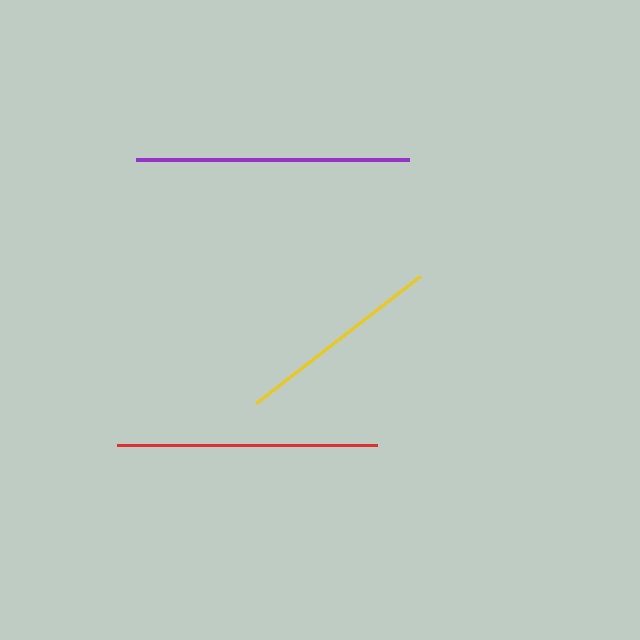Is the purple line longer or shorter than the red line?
The purple line is longer than the red line.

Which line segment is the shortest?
The yellow line is the shortest at approximately 208 pixels.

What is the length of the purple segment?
The purple segment is approximately 273 pixels long.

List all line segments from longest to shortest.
From longest to shortest: purple, red, yellow.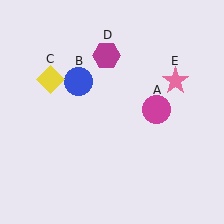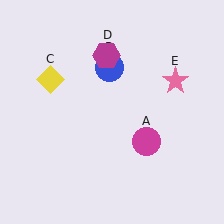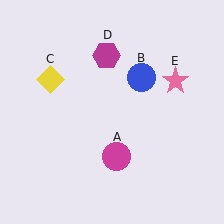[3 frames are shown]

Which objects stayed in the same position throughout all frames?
Yellow diamond (object C) and magenta hexagon (object D) and pink star (object E) remained stationary.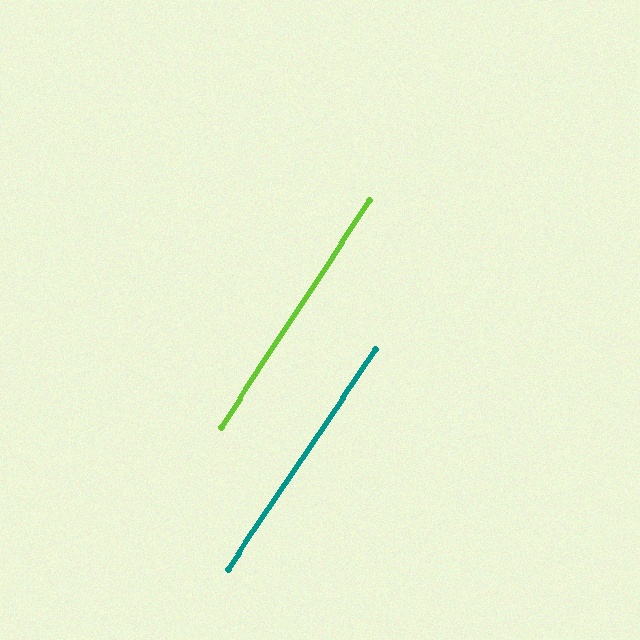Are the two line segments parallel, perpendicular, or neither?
Parallel — their directions differ by only 0.8°.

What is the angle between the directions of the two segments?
Approximately 1 degree.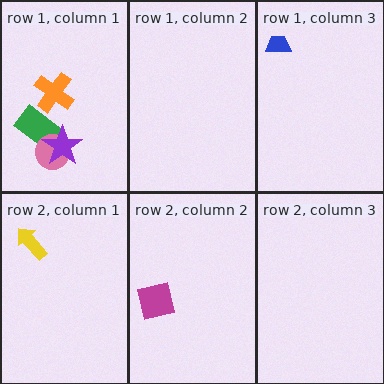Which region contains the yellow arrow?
The row 2, column 1 region.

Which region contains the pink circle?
The row 1, column 1 region.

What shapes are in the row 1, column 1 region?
The green rectangle, the orange cross, the pink circle, the purple star.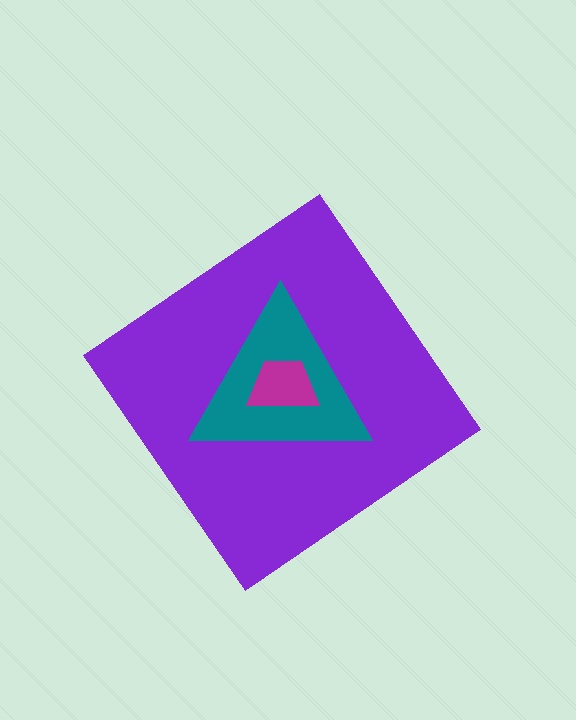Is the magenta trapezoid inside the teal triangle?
Yes.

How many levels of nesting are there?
3.